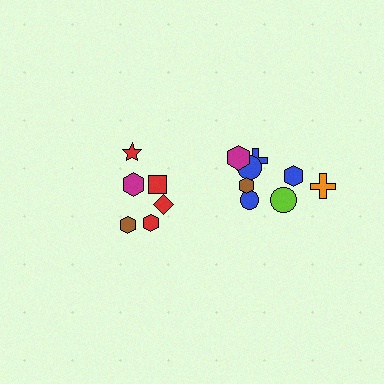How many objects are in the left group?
There are 6 objects.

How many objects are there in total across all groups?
There are 14 objects.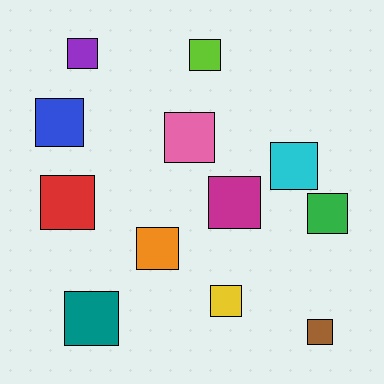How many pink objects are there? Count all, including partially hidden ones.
There is 1 pink object.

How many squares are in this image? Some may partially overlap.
There are 12 squares.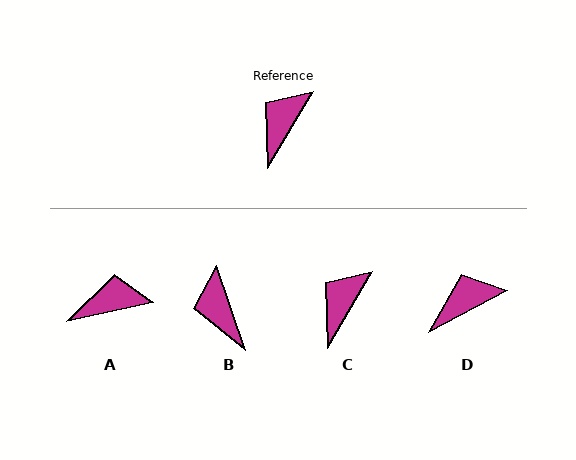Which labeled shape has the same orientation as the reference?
C.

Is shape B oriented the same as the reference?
No, it is off by about 50 degrees.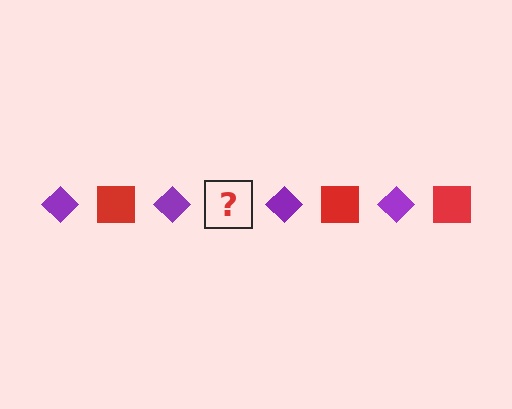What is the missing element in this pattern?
The missing element is a red square.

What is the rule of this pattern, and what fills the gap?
The rule is that the pattern alternates between purple diamond and red square. The gap should be filled with a red square.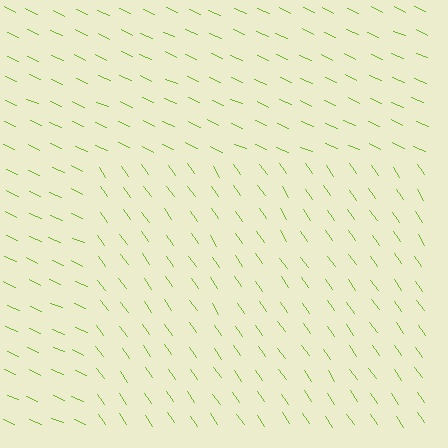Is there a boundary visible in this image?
Yes, there is a texture boundary formed by a change in line orientation.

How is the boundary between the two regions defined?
The boundary is defined purely by a change in line orientation (approximately 31 degrees difference). All lines are the same color and thickness.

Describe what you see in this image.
The image is filled with small lime line segments. A rectangle region in the image has lines oriented differently from the surrounding lines, creating a visible texture boundary.